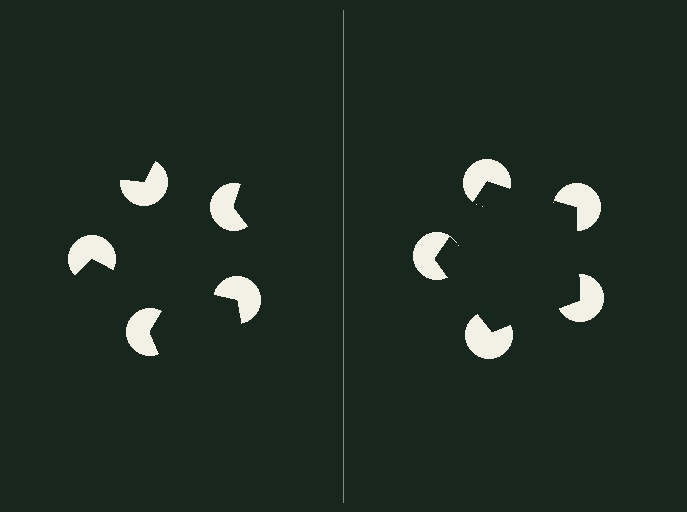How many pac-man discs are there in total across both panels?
10 — 5 on each side.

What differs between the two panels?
The pac-man discs are positioned identically on both sides; only the wedge orientations differ. On the right they align to a pentagon; on the left they are misaligned.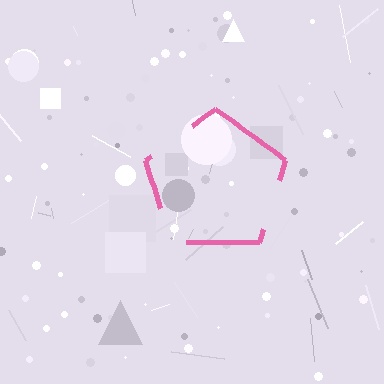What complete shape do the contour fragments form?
The contour fragments form a pentagon.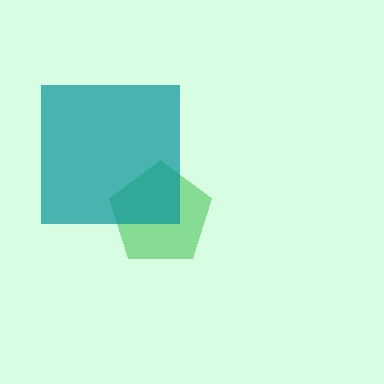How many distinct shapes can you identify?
There are 2 distinct shapes: a green pentagon, a teal square.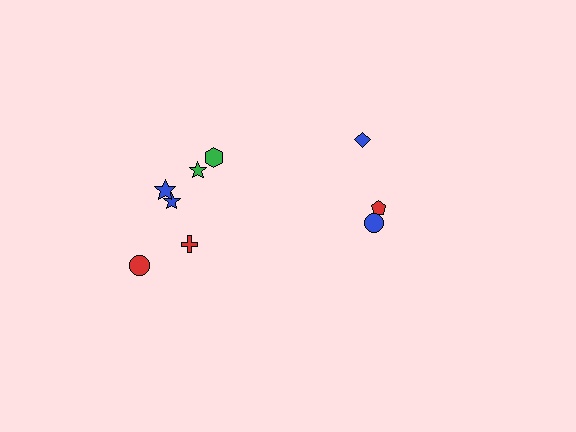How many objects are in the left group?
There are 6 objects.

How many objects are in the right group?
There are 3 objects.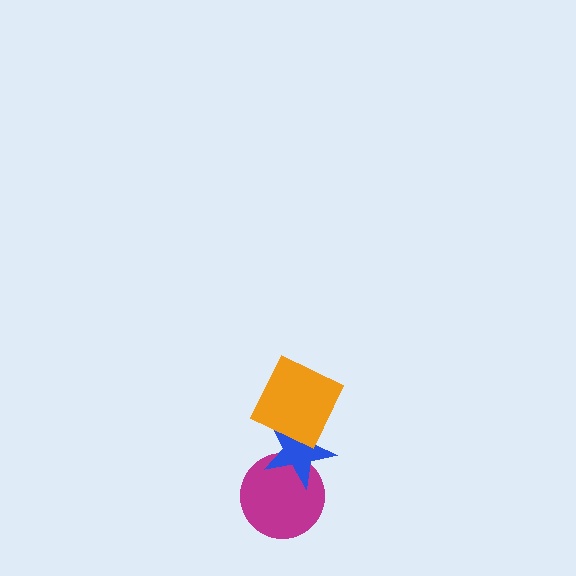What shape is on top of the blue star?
The orange square is on top of the blue star.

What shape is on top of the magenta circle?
The blue star is on top of the magenta circle.